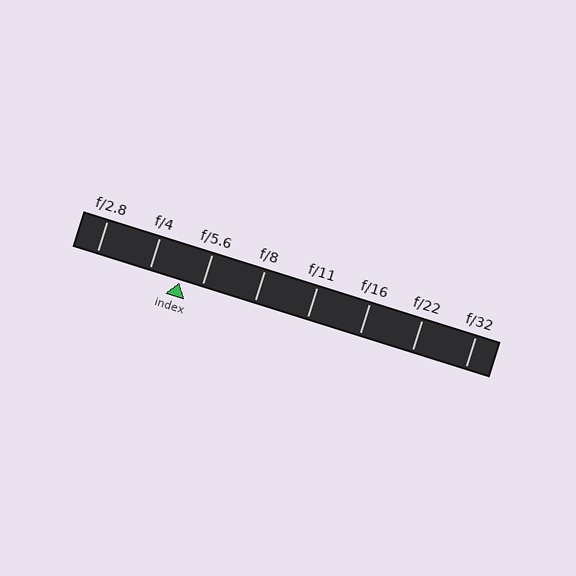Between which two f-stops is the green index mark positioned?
The index mark is between f/4 and f/5.6.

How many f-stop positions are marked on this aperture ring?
There are 8 f-stop positions marked.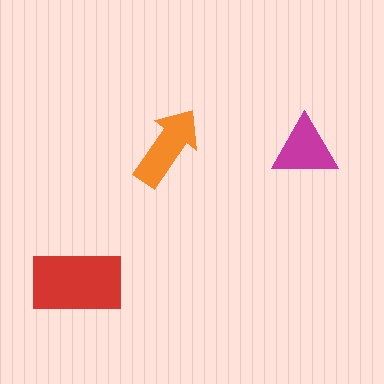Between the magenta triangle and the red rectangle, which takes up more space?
The red rectangle.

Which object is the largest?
The red rectangle.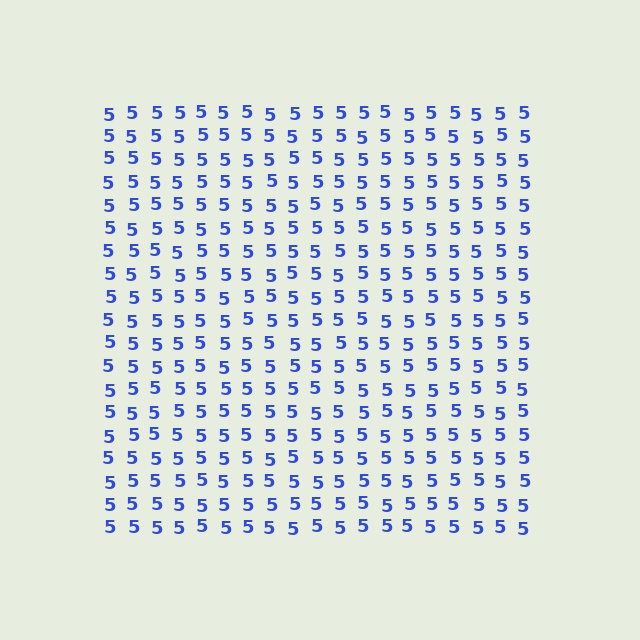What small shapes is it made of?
It is made of small digit 5's.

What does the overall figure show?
The overall figure shows a square.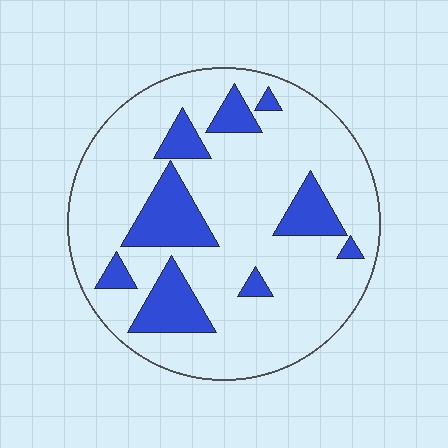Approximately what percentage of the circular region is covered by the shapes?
Approximately 20%.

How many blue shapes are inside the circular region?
9.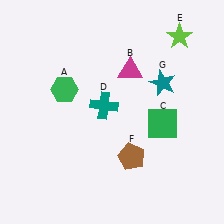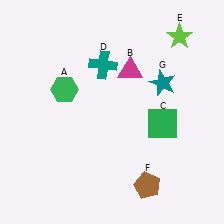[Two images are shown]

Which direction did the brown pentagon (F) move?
The brown pentagon (F) moved down.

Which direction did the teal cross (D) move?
The teal cross (D) moved up.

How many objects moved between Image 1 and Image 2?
2 objects moved between the two images.